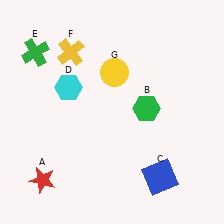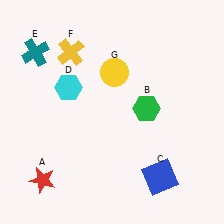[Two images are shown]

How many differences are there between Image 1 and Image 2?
There is 1 difference between the two images.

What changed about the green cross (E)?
In Image 1, E is green. In Image 2, it changed to teal.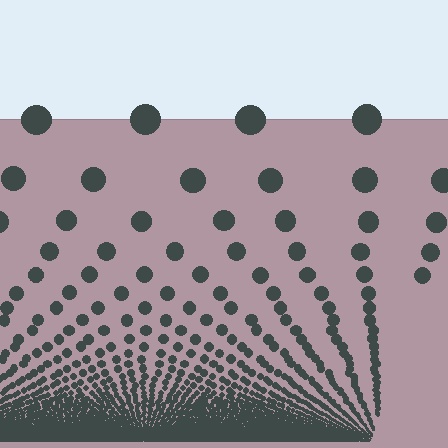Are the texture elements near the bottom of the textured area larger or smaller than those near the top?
Smaller. The gradient is inverted — elements near the bottom are smaller and denser.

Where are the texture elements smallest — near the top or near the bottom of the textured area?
Near the bottom.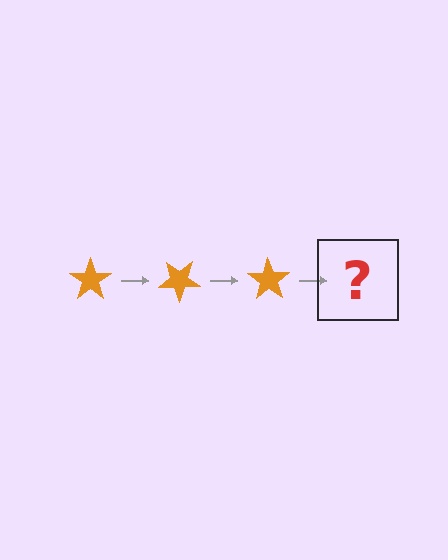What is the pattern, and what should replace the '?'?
The pattern is that the star rotates 35 degrees each step. The '?' should be an orange star rotated 105 degrees.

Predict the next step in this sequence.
The next step is an orange star rotated 105 degrees.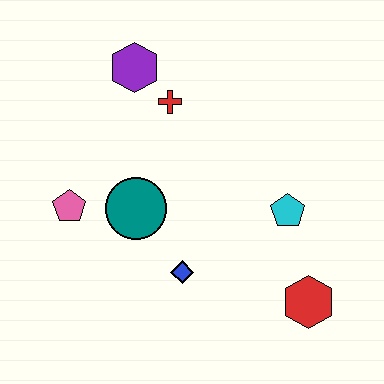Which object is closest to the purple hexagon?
The red cross is closest to the purple hexagon.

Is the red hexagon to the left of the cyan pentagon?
No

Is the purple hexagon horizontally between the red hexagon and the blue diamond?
No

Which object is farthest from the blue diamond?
The purple hexagon is farthest from the blue diamond.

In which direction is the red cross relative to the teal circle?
The red cross is above the teal circle.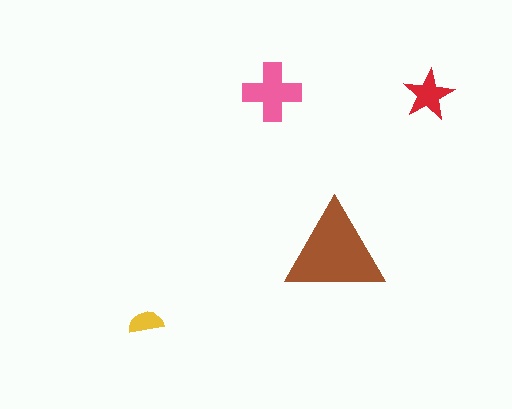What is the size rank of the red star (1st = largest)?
3rd.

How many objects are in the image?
There are 4 objects in the image.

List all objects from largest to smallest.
The brown triangle, the pink cross, the red star, the yellow semicircle.